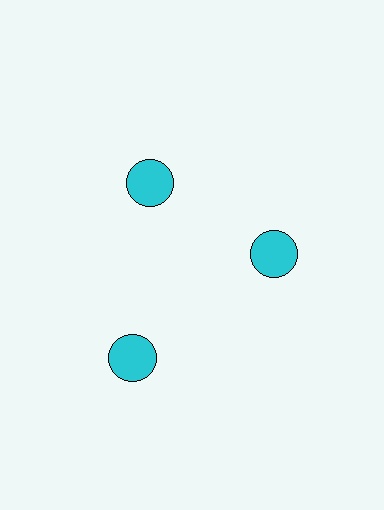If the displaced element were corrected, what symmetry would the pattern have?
It would have 3-fold rotational symmetry — the pattern would map onto itself every 120 degrees.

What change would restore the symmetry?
The symmetry would be restored by moving it inward, back onto the ring so that all 3 circles sit at equal angles and equal distance from the center.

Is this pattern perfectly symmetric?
No. The 3 cyan circles are arranged in a ring, but one element near the 7 o'clock position is pushed outward from the center, breaking the 3-fold rotational symmetry.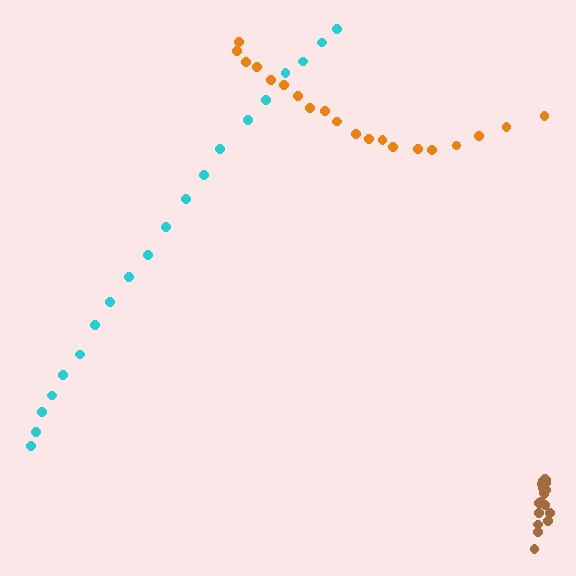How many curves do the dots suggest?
There are 3 distinct paths.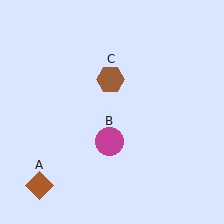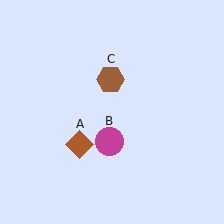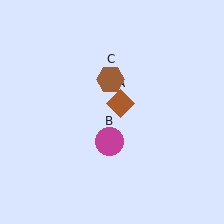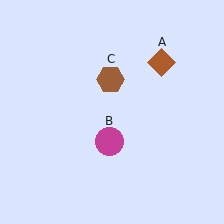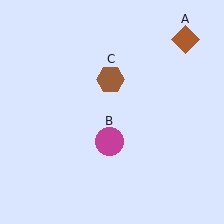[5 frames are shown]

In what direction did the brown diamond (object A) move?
The brown diamond (object A) moved up and to the right.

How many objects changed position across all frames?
1 object changed position: brown diamond (object A).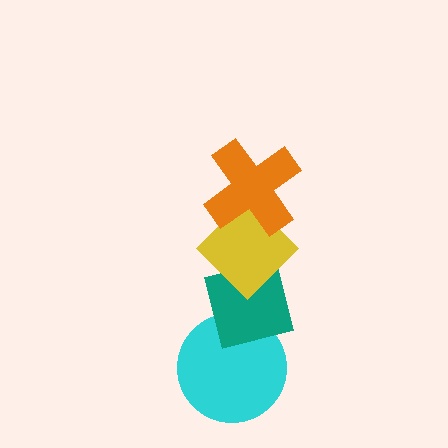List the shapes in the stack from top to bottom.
From top to bottom: the orange cross, the yellow diamond, the teal square, the cyan circle.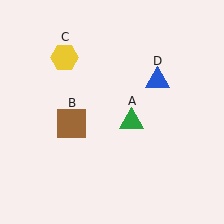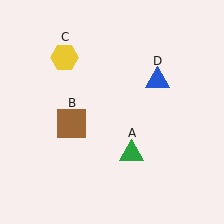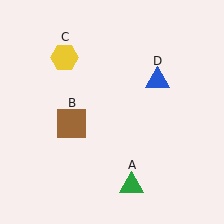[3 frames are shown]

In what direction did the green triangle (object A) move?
The green triangle (object A) moved down.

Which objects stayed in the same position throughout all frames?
Brown square (object B) and yellow hexagon (object C) and blue triangle (object D) remained stationary.